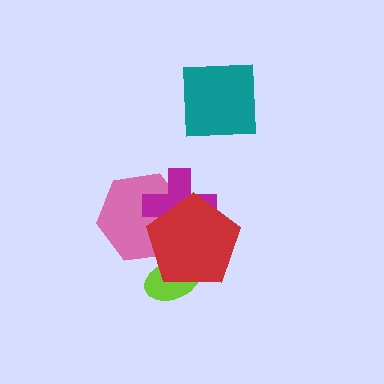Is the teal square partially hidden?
No, no other shape covers it.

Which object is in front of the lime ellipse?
The red pentagon is in front of the lime ellipse.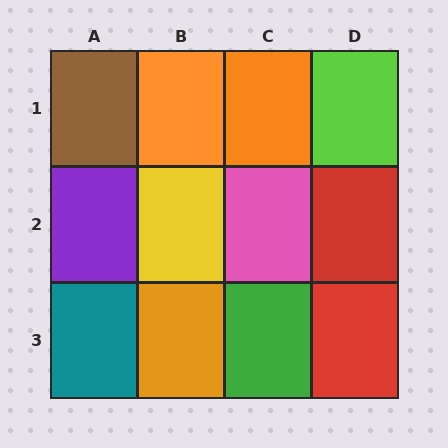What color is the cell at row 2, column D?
Red.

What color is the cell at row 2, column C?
Pink.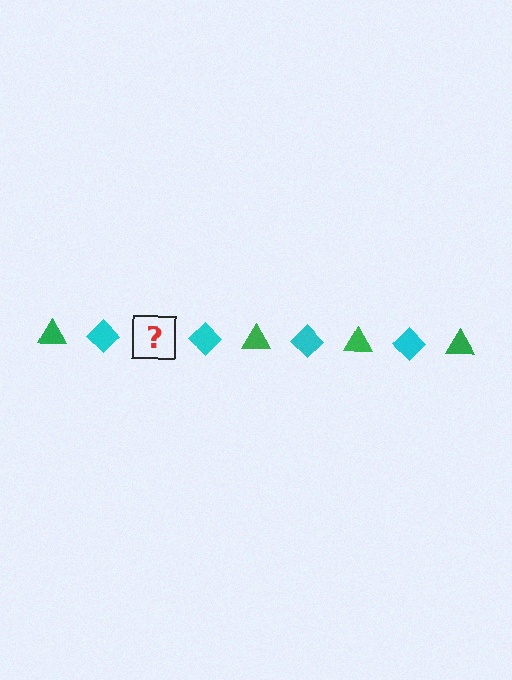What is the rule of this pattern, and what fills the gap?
The rule is that the pattern alternates between green triangle and cyan diamond. The gap should be filled with a green triangle.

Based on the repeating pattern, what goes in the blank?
The blank should be a green triangle.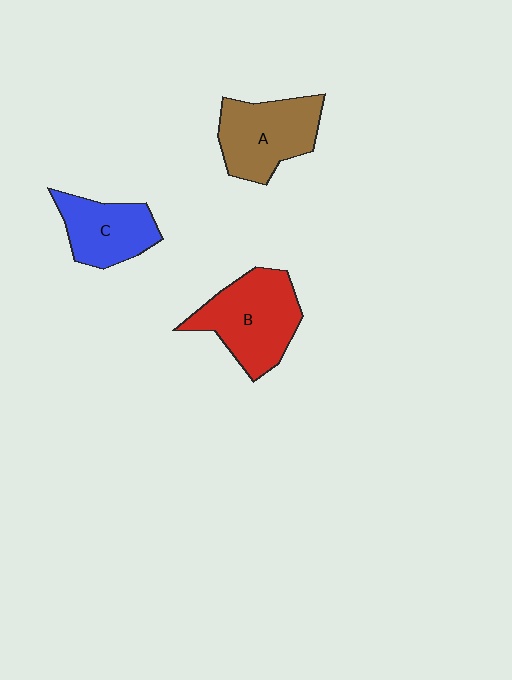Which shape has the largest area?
Shape B (red).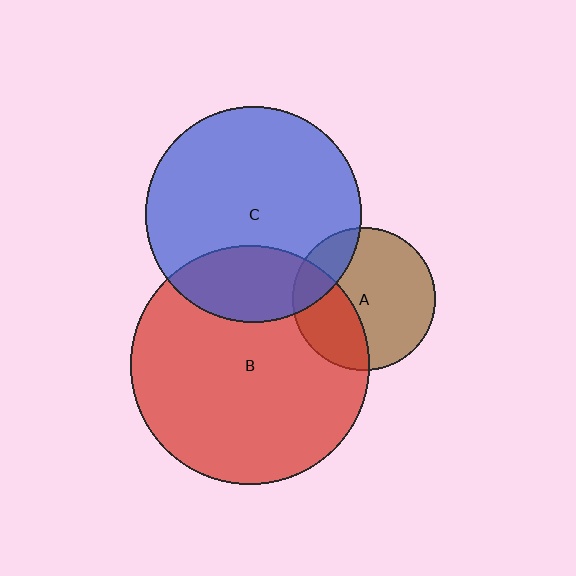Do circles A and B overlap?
Yes.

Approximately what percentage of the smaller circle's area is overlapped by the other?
Approximately 35%.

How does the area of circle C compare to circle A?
Approximately 2.3 times.